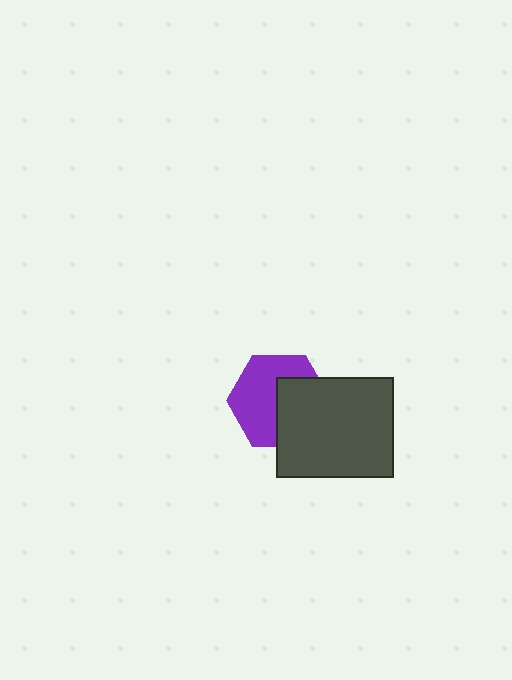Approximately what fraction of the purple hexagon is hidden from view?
Roughly 43% of the purple hexagon is hidden behind the dark gray rectangle.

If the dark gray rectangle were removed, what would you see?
You would see the complete purple hexagon.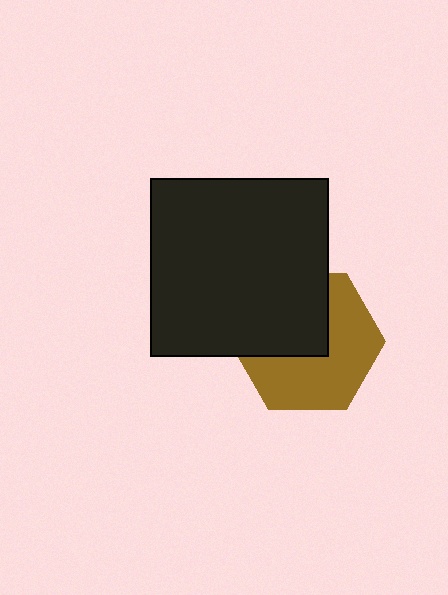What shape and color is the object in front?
The object in front is a black square.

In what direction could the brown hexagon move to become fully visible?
The brown hexagon could move down. That would shift it out from behind the black square entirely.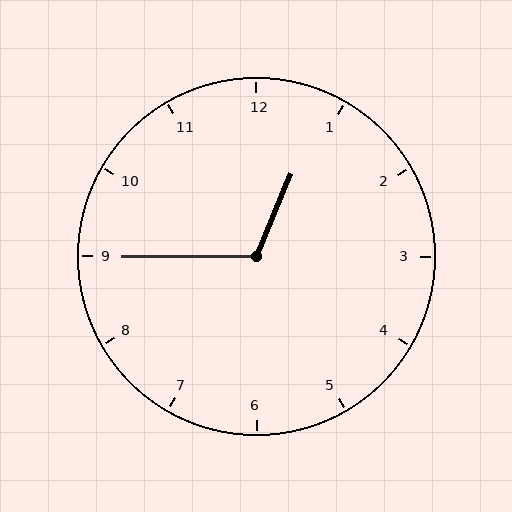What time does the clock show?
12:45.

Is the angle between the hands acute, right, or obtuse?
It is obtuse.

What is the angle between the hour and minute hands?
Approximately 112 degrees.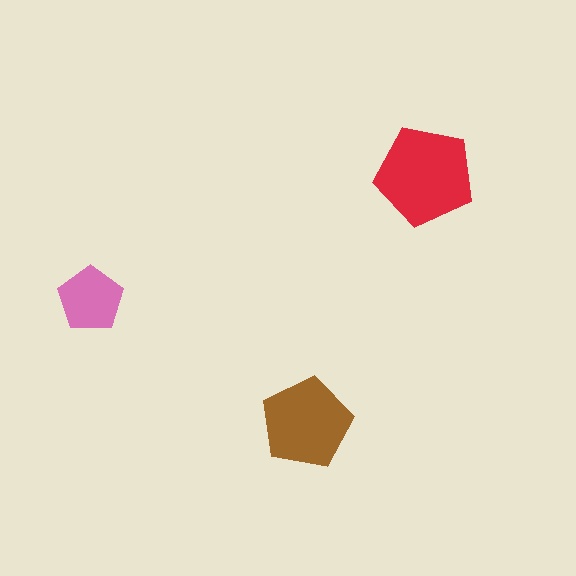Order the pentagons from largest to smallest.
the red one, the brown one, the pink one.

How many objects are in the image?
There are 3 objects in the image.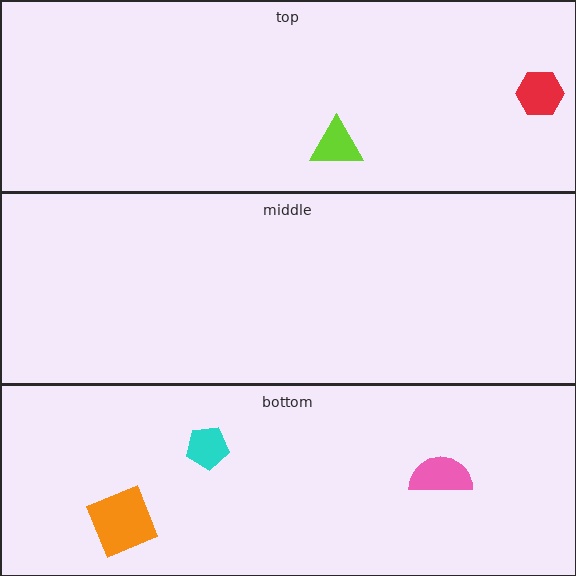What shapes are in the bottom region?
The orange square, the cyan pentagon, the pink semicircle.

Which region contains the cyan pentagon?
The bottom region.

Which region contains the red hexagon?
The top region.